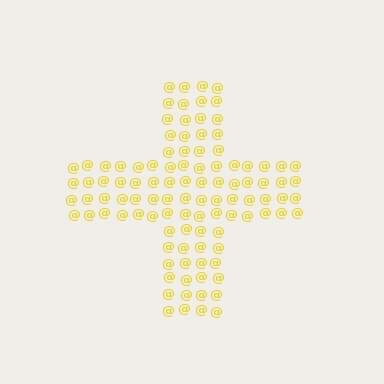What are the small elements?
The small elements are at signs.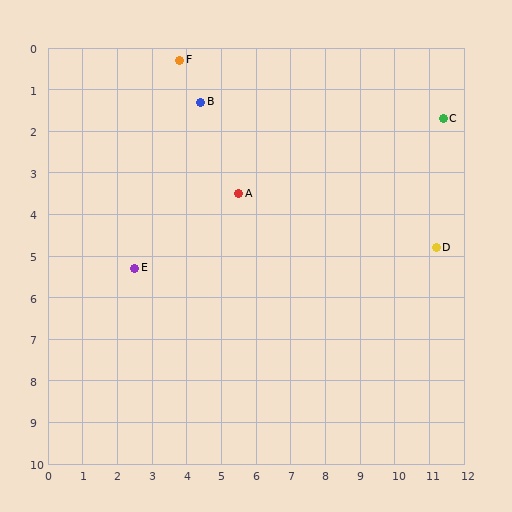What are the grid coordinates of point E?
Point E is at approximately (2.5, 5.3).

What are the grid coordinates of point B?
Point B is at approximately (4.4, 1.3).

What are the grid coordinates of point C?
Point C is at approximately (11.4, 1.7).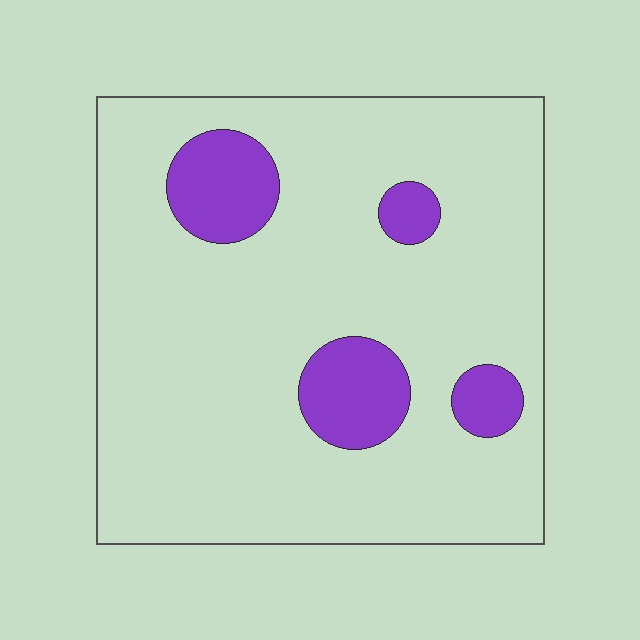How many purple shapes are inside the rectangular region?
4.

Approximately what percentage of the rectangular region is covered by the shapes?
Approximately 15%.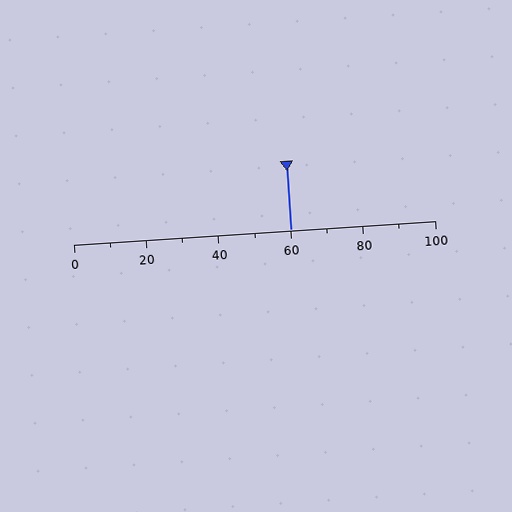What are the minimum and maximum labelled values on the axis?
The axis runs from 0 to 100.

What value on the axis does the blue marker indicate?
The marker indicates approximately 60.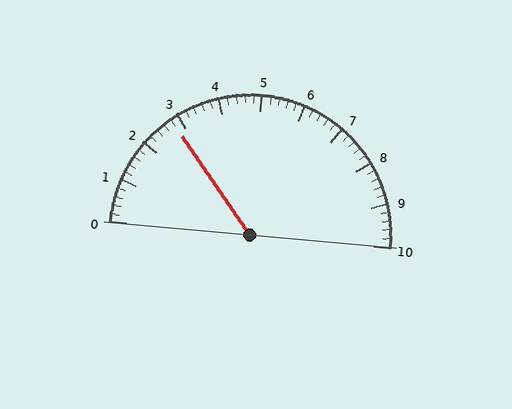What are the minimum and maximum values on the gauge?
The gauge ranges from 0 to 10.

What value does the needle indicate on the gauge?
The needle indicates approximately 2.8.